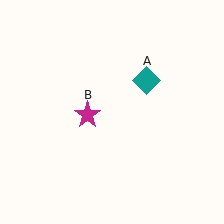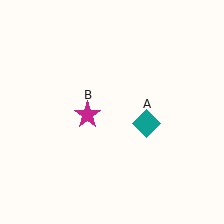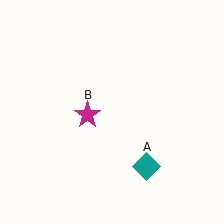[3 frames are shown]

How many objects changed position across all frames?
1 object changed position: teal diamond (object A).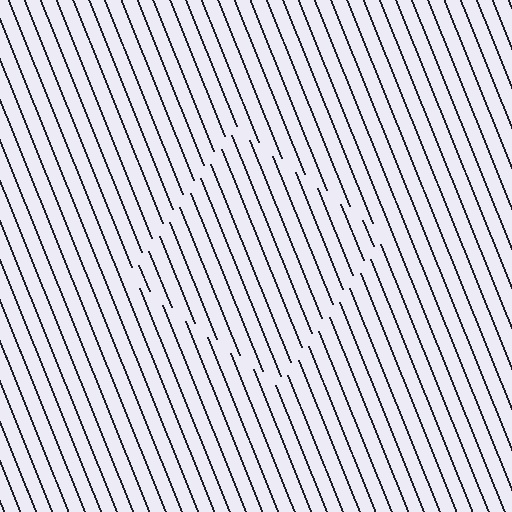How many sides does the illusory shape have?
4 sides — the line-ends trace a square.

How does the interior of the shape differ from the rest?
The interior of the shape contains the same grating, shifted by half a period — the contour is defined by the phase discontinuity where line-ends from the inner and outer gratings abut.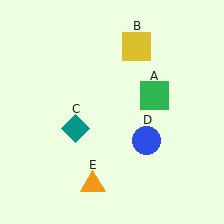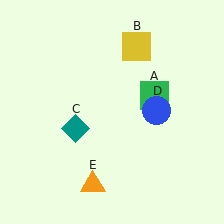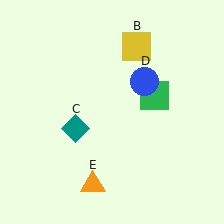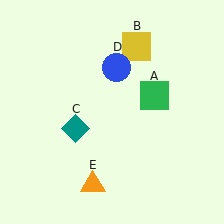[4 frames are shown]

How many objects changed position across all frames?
1 object changed position: blue circle (object D).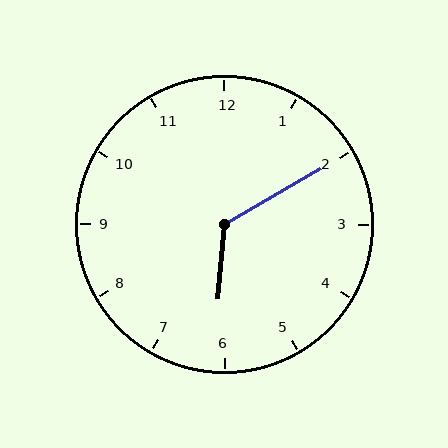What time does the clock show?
6:10.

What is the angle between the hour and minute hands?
Approximately 125 degrees.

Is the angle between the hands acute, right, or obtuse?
It is obtuse.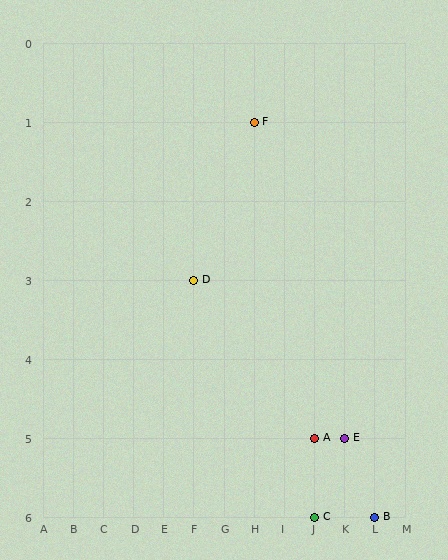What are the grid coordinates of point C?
Point C is at grid coordinates (J, 6).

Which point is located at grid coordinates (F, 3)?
Point D is at (F, 3).